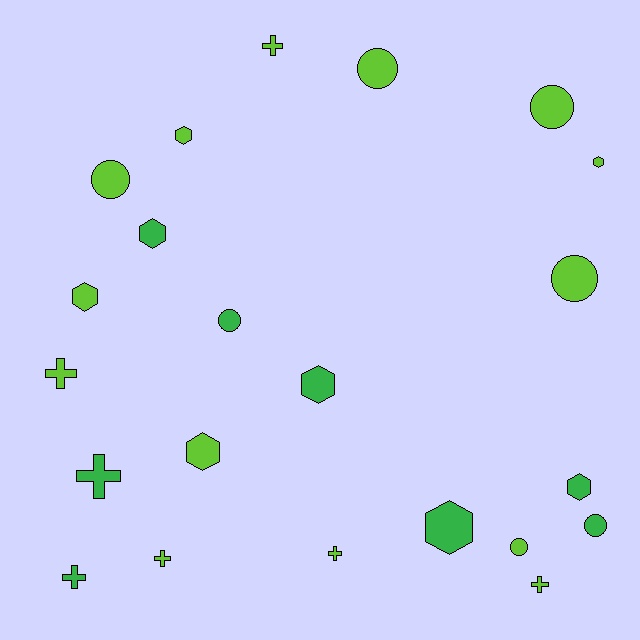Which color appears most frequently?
Lime, with 14 objects.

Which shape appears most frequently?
Hexagon, with 8 objects.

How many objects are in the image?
There are 22 objects.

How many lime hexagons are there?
There are 4 lime hexagons.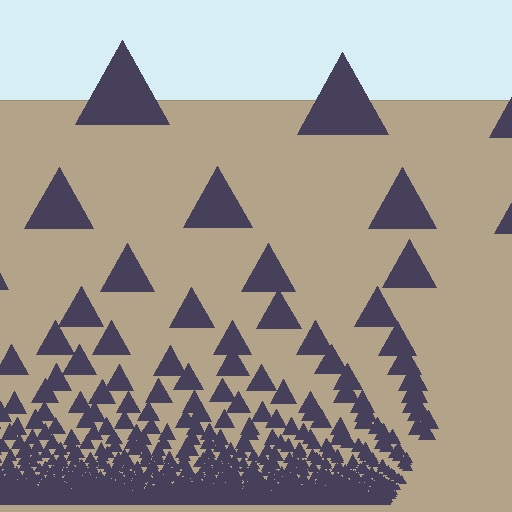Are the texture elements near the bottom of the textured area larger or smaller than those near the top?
Smaller. The gradient is inverted — elements near the bottom are smaller and denser.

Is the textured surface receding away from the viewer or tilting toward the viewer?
The surface appears to tilt toward the viewer. Texture elements get larger and sparser toward the top.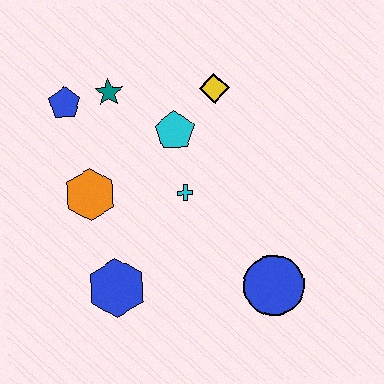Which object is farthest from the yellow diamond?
The blue hexagon is farthest from the yellow diamond.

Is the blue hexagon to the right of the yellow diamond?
No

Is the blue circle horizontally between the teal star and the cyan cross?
No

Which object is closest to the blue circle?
The cyan cross is closest to the blue circle.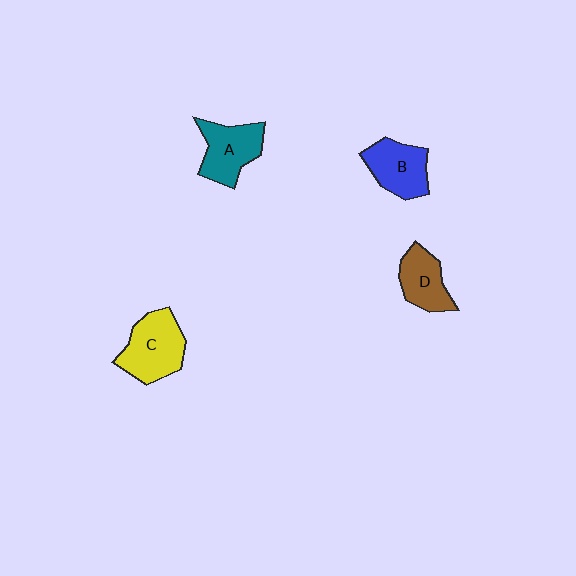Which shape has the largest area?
Shape C (yellow).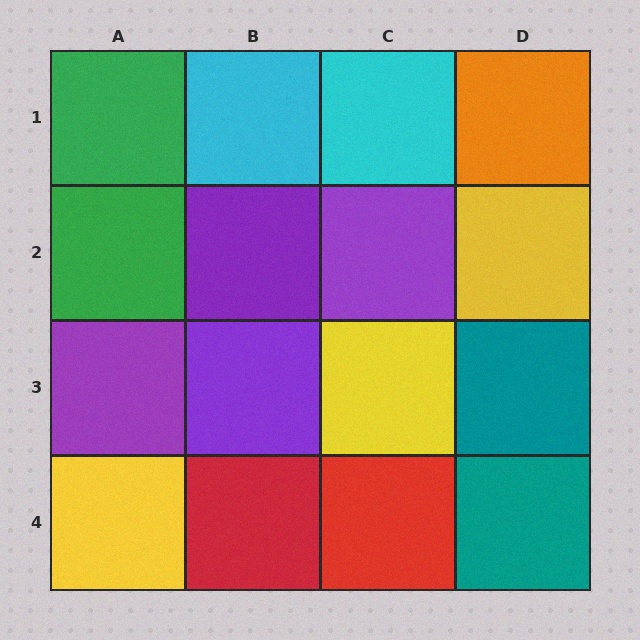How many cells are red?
2 cells are red.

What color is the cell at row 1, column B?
Cyan.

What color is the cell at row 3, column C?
Yellow.